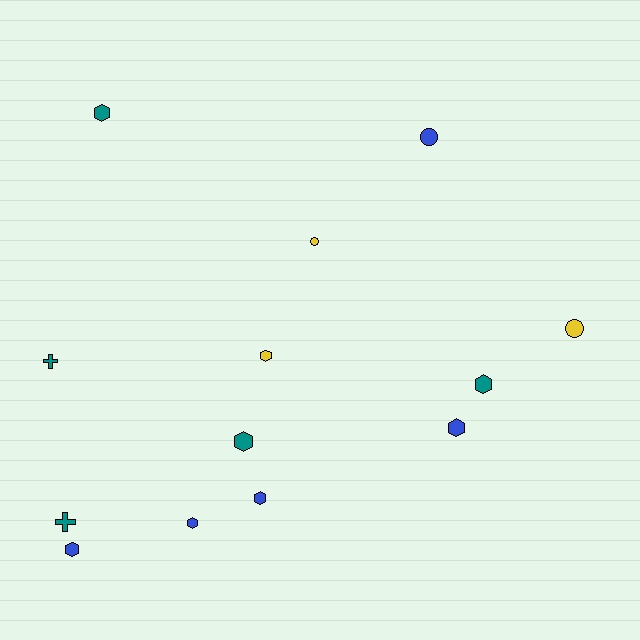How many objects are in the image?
There are 13 objects.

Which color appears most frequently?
Blue, with 5 objects.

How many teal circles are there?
There are no teal circles.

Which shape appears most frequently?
Hexagon, with 8 objects.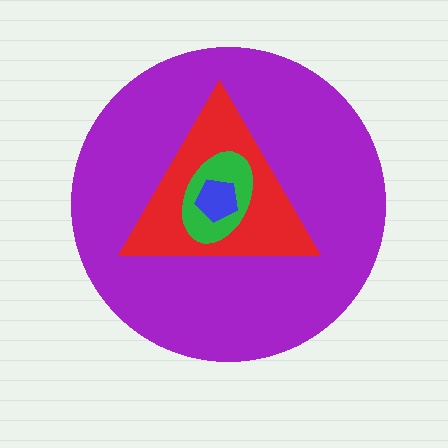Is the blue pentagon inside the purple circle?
Yes.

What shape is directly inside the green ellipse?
The blue pentagon.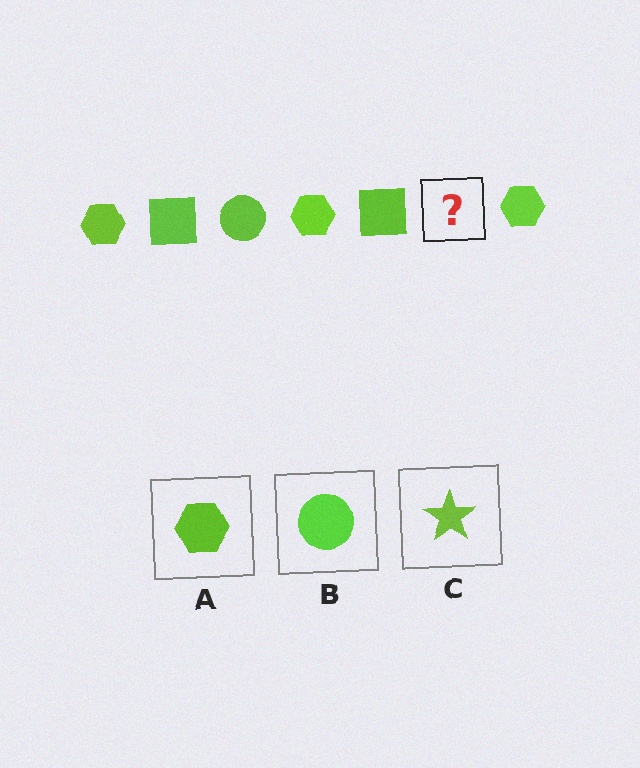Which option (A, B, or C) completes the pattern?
B.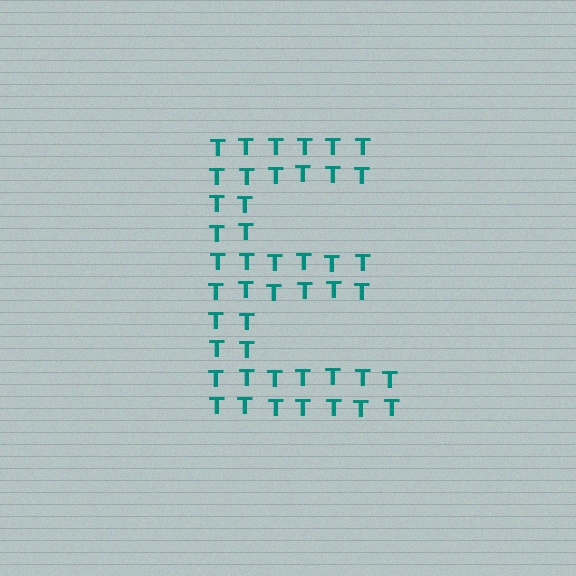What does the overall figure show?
The overall figure shows the letter E.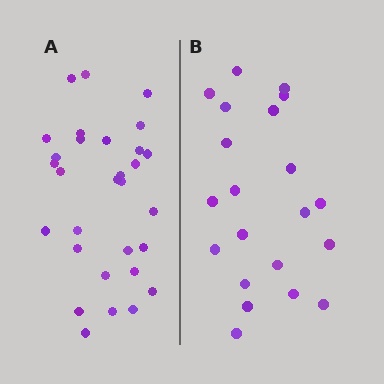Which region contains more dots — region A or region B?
Region A (the left region) has more dots.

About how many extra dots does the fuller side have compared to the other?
Region A has roughly 8 or so more dots than region B.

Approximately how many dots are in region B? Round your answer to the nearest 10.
About 20 dots. (The exact count is 21, which rounds to 20.)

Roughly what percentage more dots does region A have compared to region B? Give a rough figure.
About 45% more.